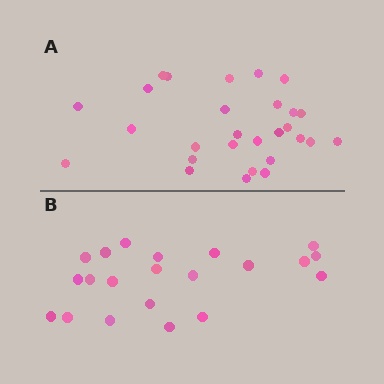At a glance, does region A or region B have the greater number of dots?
Region A (the top region) has more dots.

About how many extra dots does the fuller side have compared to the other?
Region A has roughly 8 or so more dots than region B.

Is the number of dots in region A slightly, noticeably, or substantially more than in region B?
Region A has noticeably more, but not dramatically so. The ratio is roughly 1.3 to 1.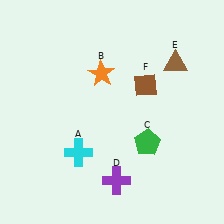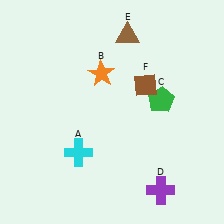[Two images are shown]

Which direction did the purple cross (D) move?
The purple cross (D) moved right.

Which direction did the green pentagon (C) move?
The green pentagon (C) moved up.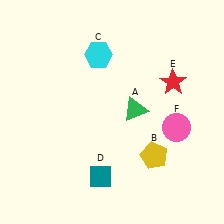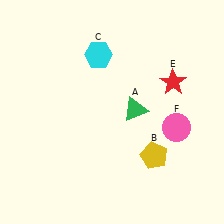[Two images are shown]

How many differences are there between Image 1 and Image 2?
There is 1 difference between the two images.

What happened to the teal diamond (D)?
The teal diamond (D) was removed in Image 2. It was in the bottom-left area of Image 1.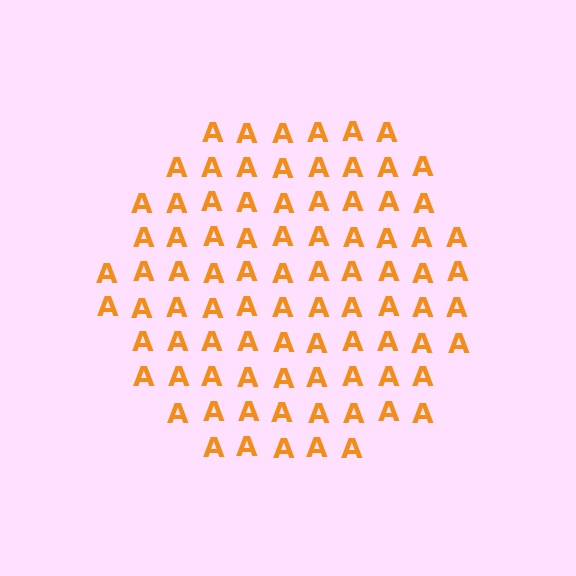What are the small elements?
The small elements are letter A's.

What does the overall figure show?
The overall figure shows a circle.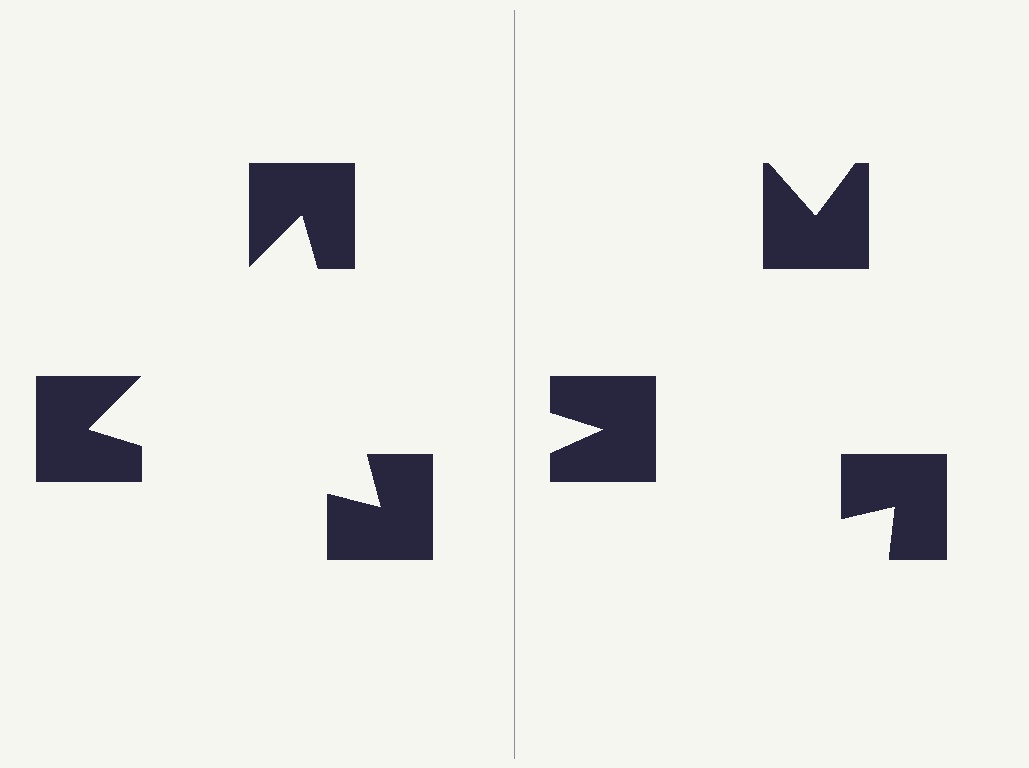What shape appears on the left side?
An illusory triangle.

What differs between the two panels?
The notched squares are positioned identically on both sides; only the wedge orientations differ. On the left they align to a triangle; on the right they are misaligned.